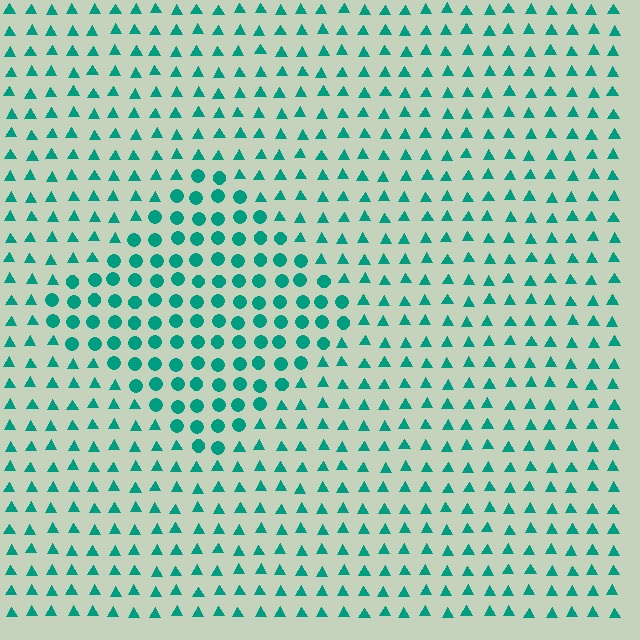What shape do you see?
I see a diamond.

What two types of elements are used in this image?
The image uses circles inside the diamond region and triangles outside it.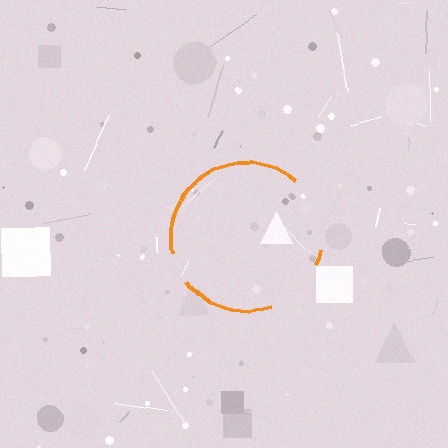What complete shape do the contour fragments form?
The contour fragments form a circle.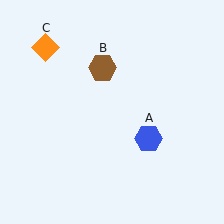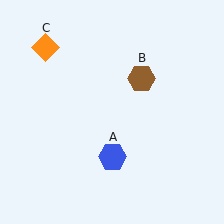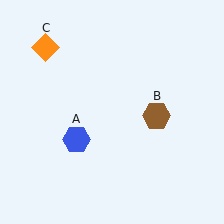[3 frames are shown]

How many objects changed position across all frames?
2 objects changed position: blue hexagon (object A), brown hexagon (object B).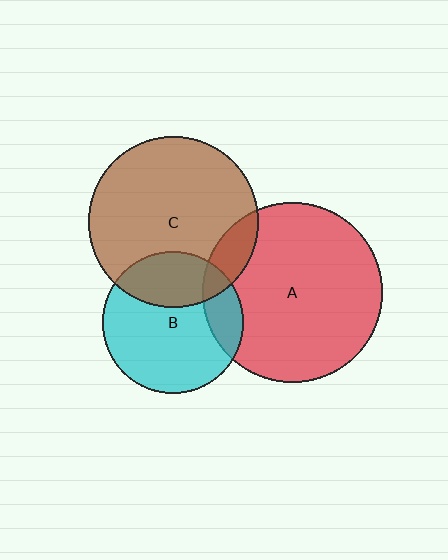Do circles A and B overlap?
Yes.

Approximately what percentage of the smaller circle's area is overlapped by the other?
Approximately 15%.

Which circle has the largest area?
Circle A (red).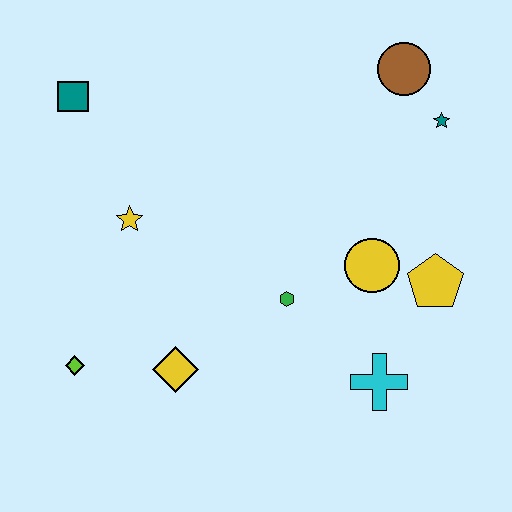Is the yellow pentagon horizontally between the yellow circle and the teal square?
No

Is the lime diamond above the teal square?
No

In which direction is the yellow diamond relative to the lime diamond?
The yellow diamond is to the right of the lime diamond.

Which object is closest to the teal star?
The brown circle is closest to the teal star.